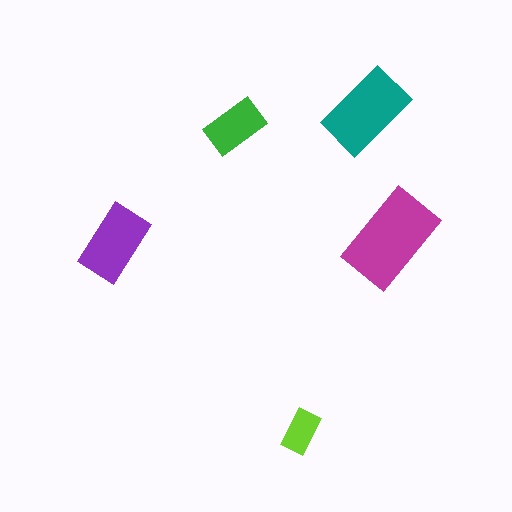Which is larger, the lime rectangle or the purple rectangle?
The purple one.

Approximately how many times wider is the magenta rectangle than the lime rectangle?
About 2 times wider.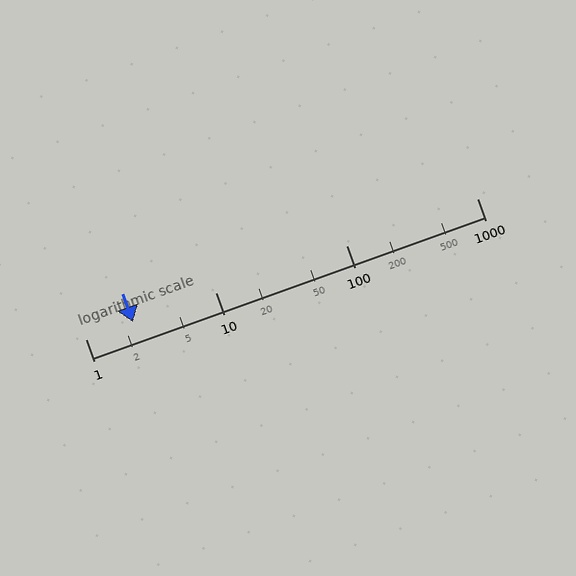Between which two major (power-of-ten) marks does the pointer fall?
The pointer is between 1 and 10.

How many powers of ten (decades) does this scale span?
The scale spans 3 decades, from 1 to 1000.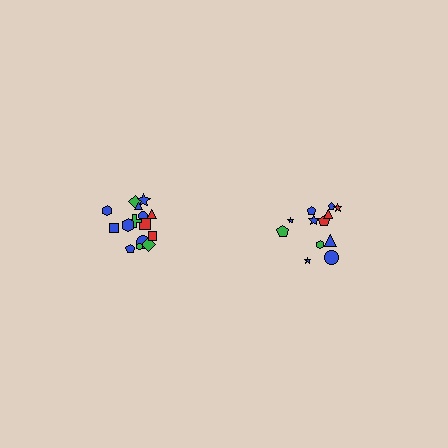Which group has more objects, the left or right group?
The left group.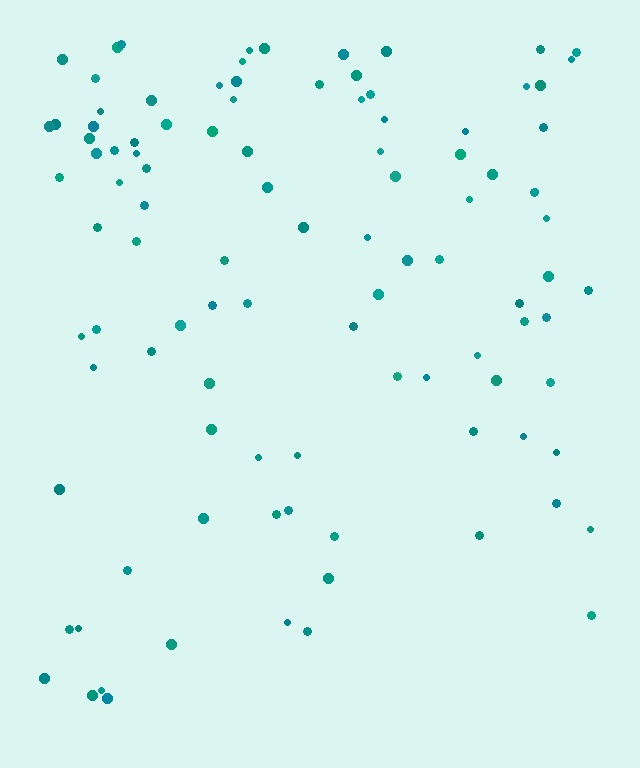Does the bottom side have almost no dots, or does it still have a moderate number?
Still a moderate number, just noticeably fewer than the top.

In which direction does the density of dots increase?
From bottom to top, with the top side densest.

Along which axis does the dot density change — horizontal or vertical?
Vertical.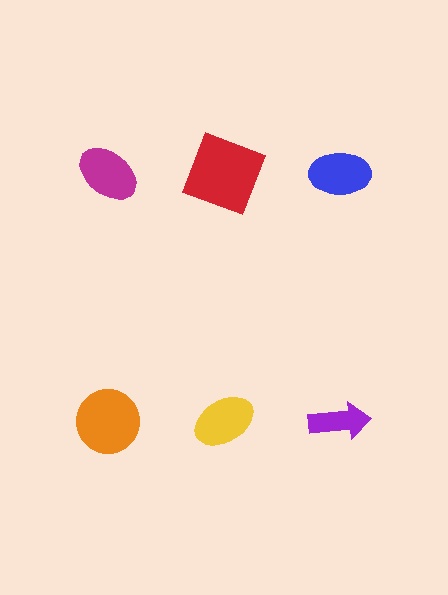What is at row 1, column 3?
A blue ellipse.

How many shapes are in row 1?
3 shapes.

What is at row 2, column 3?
A purple arrow.